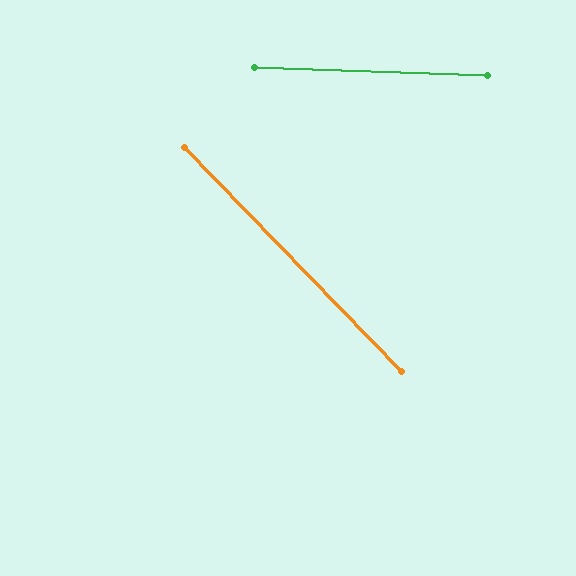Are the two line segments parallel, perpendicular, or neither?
Neither parallel nor perpendicular — they differ by about 44°.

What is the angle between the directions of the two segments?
Approximately 44 degrees.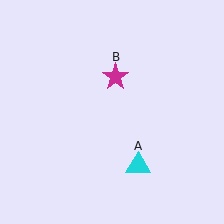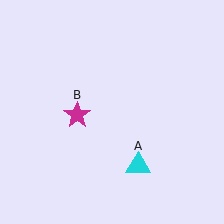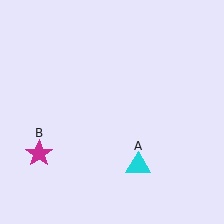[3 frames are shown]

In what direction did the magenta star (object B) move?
The magenta star (object B) moved down and to the left.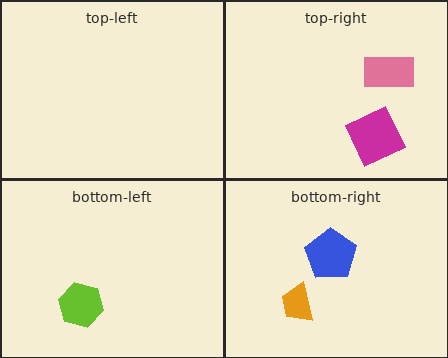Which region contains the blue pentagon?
The bottom-right region.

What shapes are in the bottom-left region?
The lime hexagon.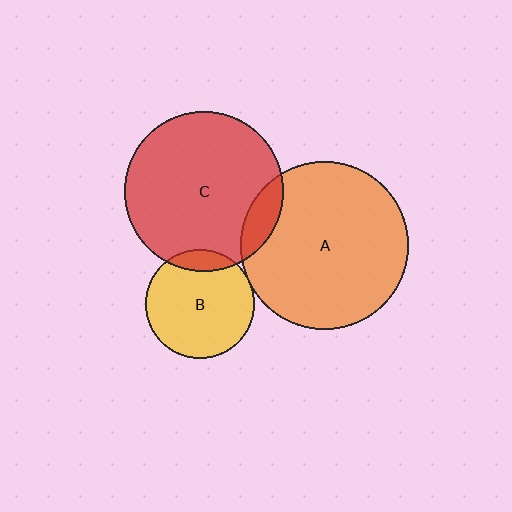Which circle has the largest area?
Circle A (orange).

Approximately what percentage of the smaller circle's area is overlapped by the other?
Approximately 5%.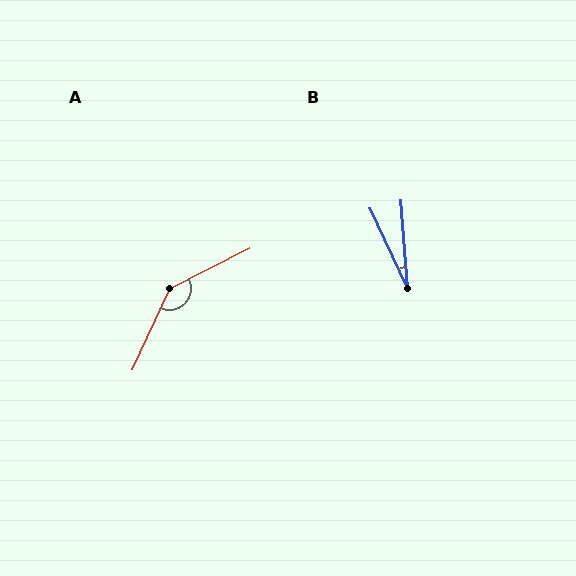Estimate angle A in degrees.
Approximately 142 degrees.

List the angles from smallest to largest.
B (21°), A (142°).